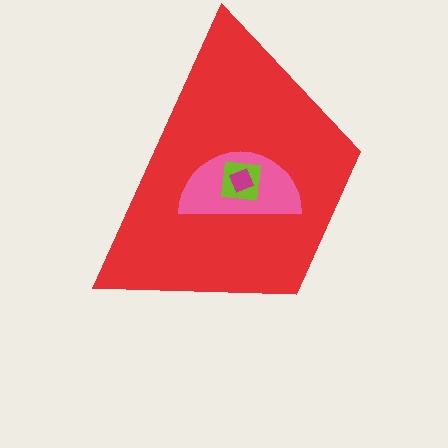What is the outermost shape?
The red trapezoid.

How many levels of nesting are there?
4.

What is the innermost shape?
The magenta diamond.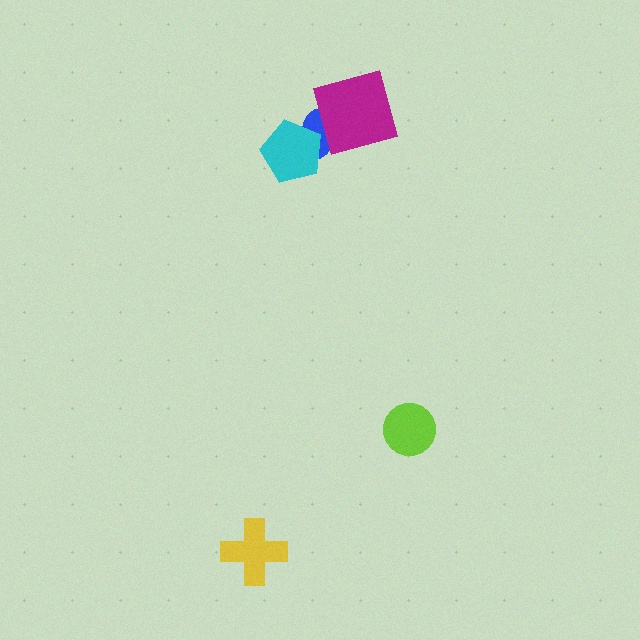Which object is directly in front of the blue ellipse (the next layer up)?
The magenta diamond is directly in front of the blue ellipse.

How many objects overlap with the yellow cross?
0 objects overlap with the yellow cross.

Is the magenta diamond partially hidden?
No, no other shape covers it.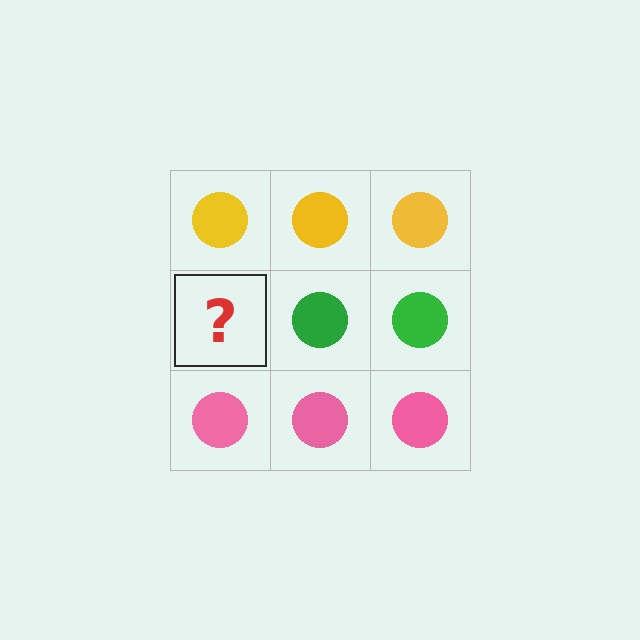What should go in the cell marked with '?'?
The missing cell should contain a green circle.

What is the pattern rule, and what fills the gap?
The rule is that each row has a consistent color. The gap should be filled with a green circle.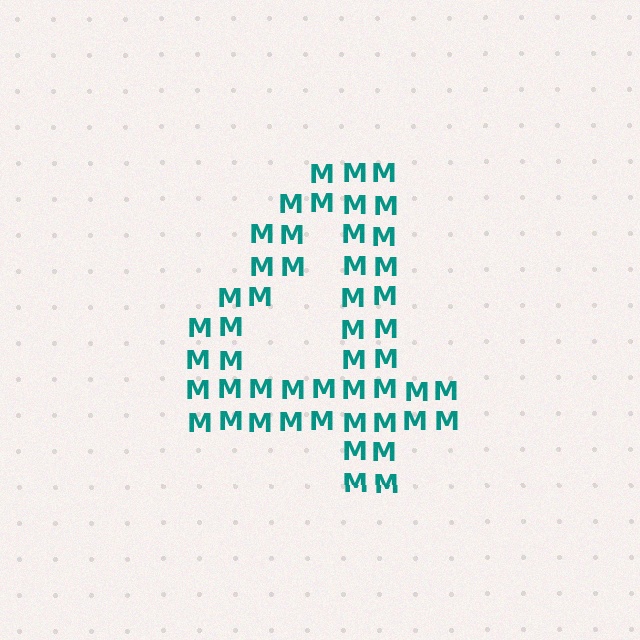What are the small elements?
The small elements are letter M's.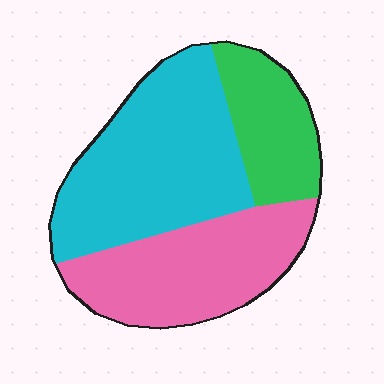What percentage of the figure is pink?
Pink takes up about one third (1/3) of the figure.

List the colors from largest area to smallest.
From largest to smallest: cyan, pink, green.